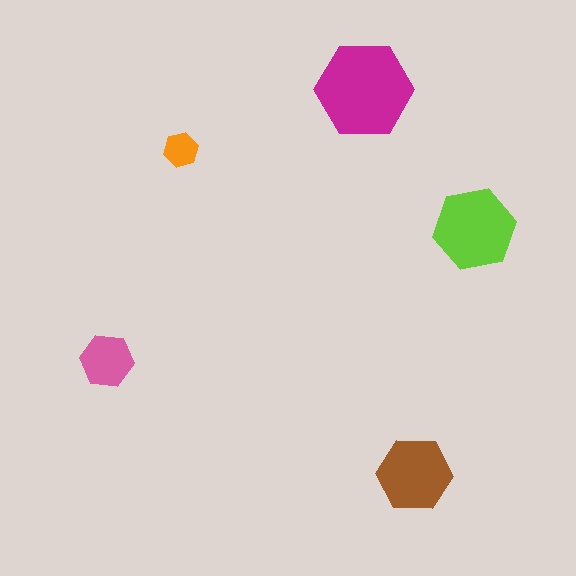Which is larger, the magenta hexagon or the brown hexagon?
The magenta one.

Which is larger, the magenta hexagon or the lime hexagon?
The magenta one.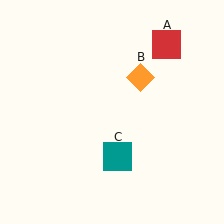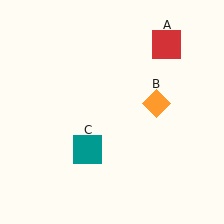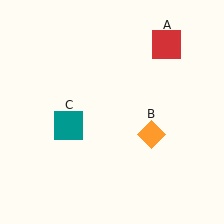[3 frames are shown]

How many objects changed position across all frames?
2 objects changed position: orange diamond (object B), teal square (object C).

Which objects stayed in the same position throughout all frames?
Red square (object A) remained stationary.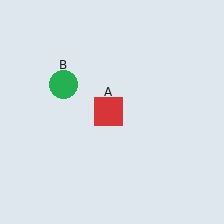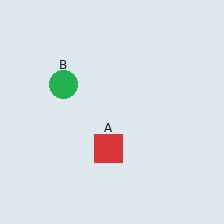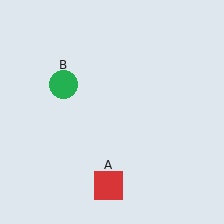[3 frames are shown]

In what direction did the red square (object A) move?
The red square (object A) moved down.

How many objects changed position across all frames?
1 object changed position: red square (object A).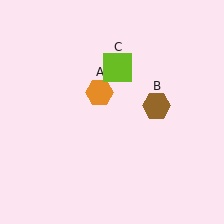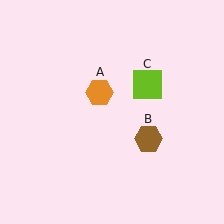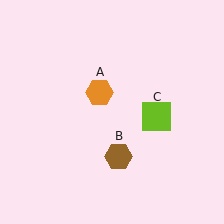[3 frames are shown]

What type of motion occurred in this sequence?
The brown hexagon (object B), lime square (object C) rotated clockwise around the center of the scene.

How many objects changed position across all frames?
2 objects changed position: brown hexagon (object B), lime square (object C).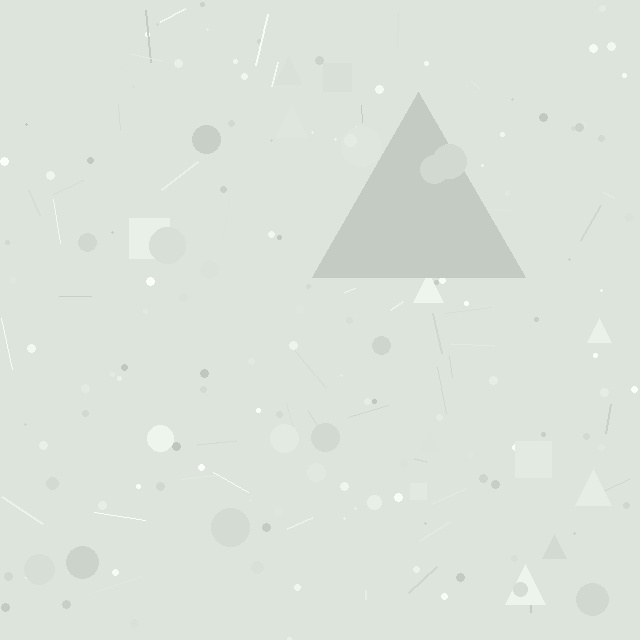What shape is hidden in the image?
A triangle is hidden in the image.